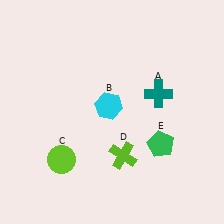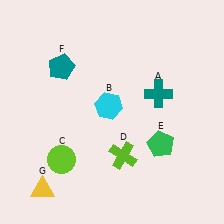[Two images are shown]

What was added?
A teal pentagon (F), a yellow triangle (G) were added in Image 2.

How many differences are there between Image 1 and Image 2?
There are 2 differences between the two images.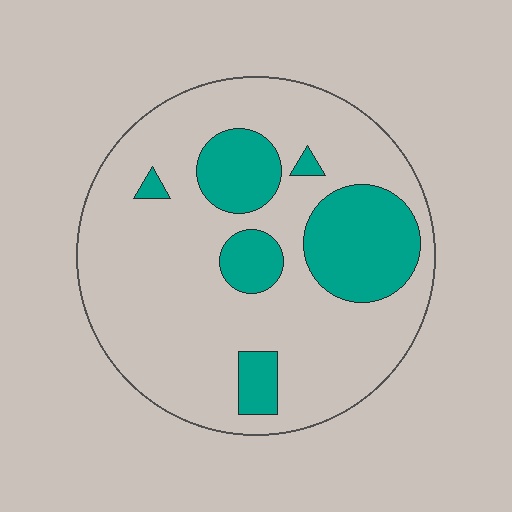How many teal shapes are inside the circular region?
6.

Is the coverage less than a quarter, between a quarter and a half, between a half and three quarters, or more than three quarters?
Less than a quarter.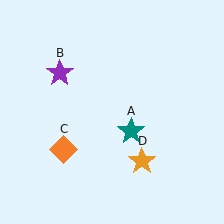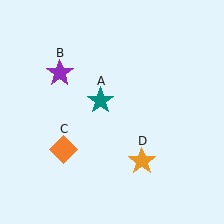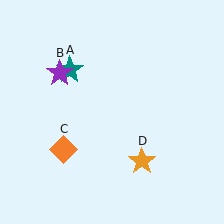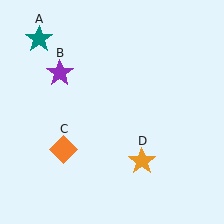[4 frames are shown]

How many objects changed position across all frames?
1 object changed position: teal star (object A).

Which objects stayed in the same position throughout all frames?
Purple star (object B) and orange diamond (object C) and orange star (object D) remained stationary.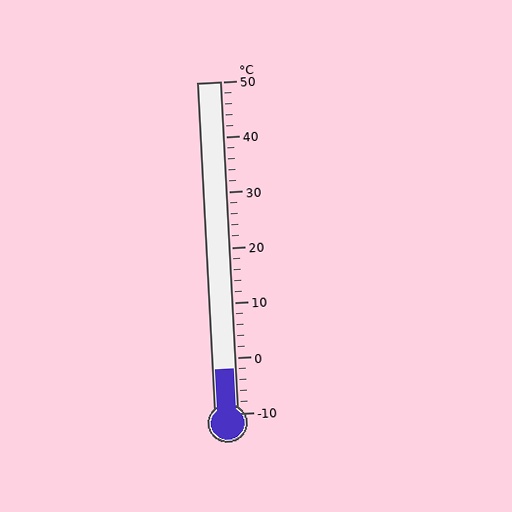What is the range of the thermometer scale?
The thermometer scale ranges from -10°C to 50°C.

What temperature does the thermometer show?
The thermometer shows approximately -2°C.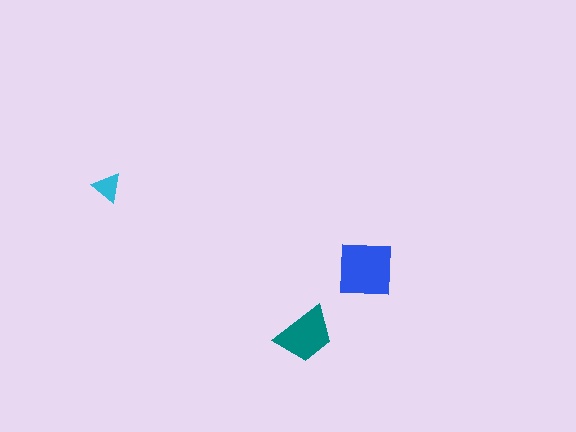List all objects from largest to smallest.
The blue square, the teal trapezoid, the cyan triangle.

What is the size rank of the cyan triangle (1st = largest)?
3rd.